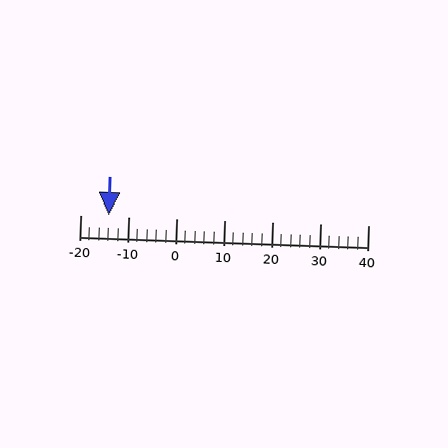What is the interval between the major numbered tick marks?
The major tick marks are spaced 10 units apart.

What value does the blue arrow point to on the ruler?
The blue arrow points to approximately -14.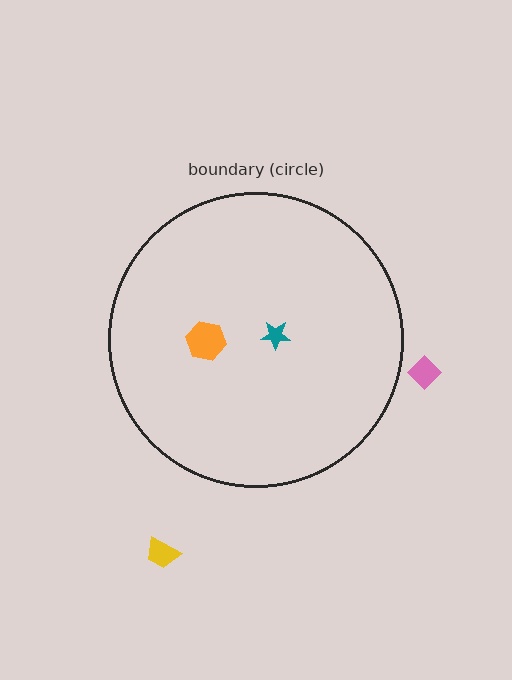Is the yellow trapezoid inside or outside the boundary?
Outside.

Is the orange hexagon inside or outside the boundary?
Inside.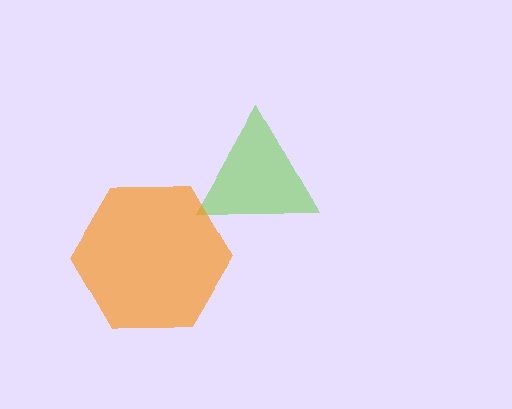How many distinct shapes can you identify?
There are 2 distinct shapes: a lime triangle, an orange hexagon.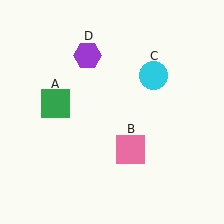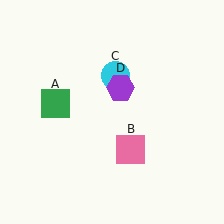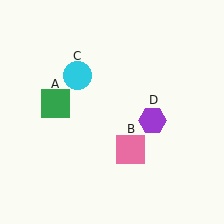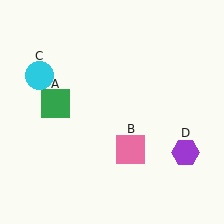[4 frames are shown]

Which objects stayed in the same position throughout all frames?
Green square (object A) and pink square (object B) remained stationary.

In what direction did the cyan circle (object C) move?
The cyan circle (object C) moved left.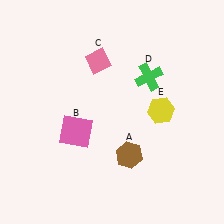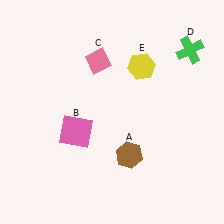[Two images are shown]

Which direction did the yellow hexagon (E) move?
The yellow hexagon (E) moved up.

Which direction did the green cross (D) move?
The green cross (D) moved right.